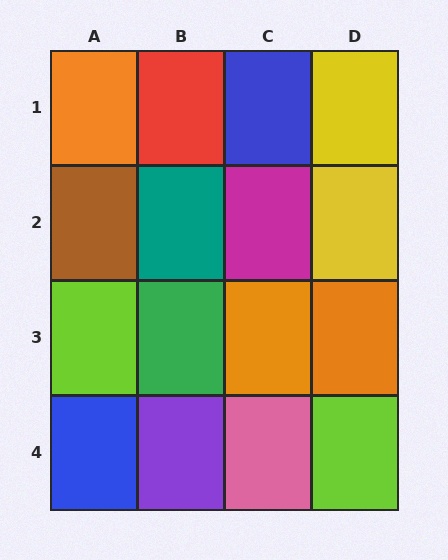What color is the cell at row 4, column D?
Lime.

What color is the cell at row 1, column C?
Blue.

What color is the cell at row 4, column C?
Pink.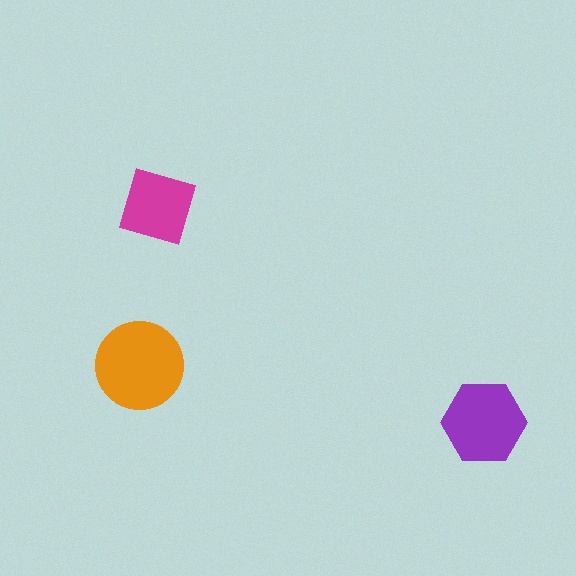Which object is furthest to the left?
The orange circle is leftmost.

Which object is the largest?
The orange circle.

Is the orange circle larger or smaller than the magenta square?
Larger.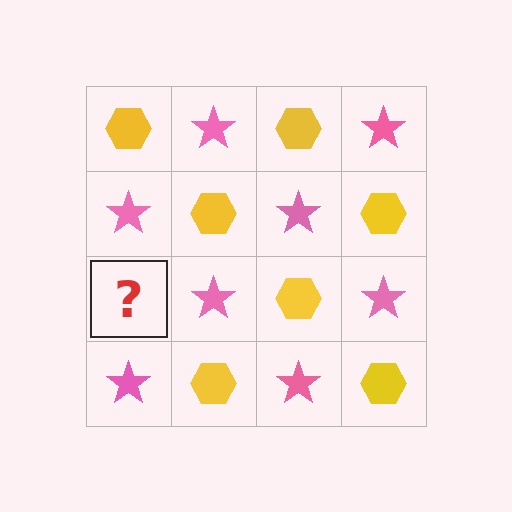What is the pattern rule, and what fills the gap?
The rule is that it alternates yellow hexagon and pink star in a checkerboard pattern. The gap should be filled with a yellow hexagon.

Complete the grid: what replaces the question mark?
The question mark should be replaced with a yellow hexagon.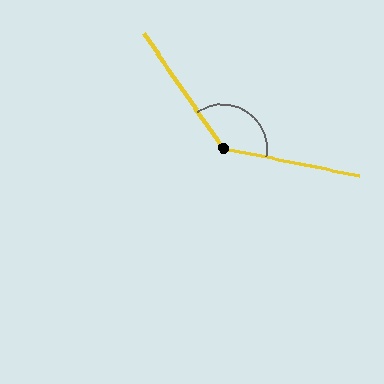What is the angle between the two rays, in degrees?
Approximately 136 degrees.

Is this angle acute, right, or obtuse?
It is obtuse.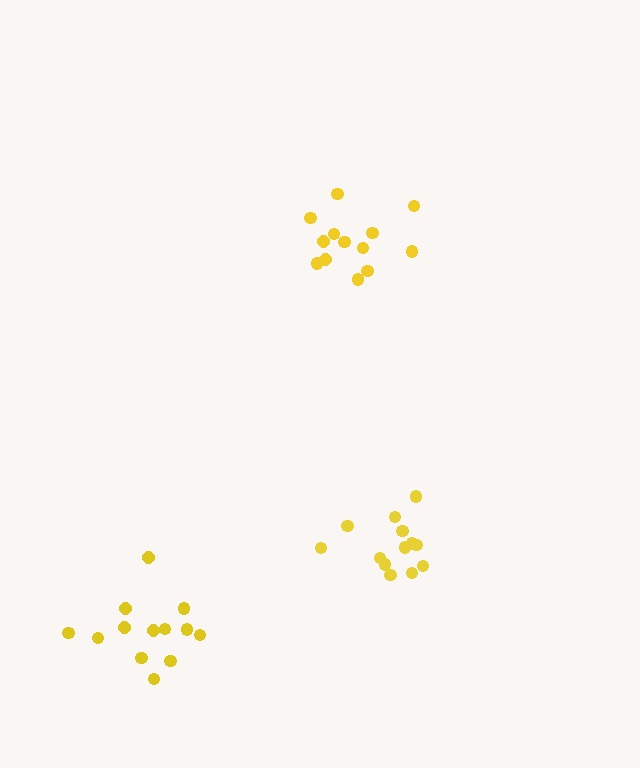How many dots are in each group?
Group 1: 13 dots, Group 2: 13 dots, Group 3: 13 dots (39 total).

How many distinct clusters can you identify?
There are 3 distinct clusters.